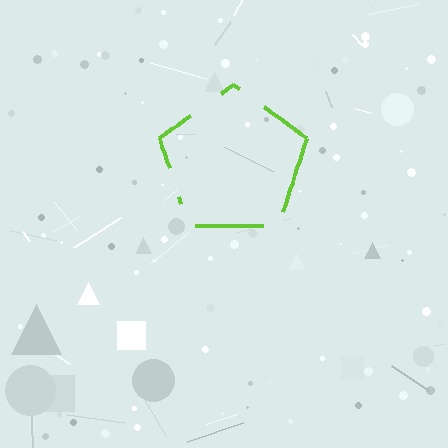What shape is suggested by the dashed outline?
The dashed outline suggests a pentagon.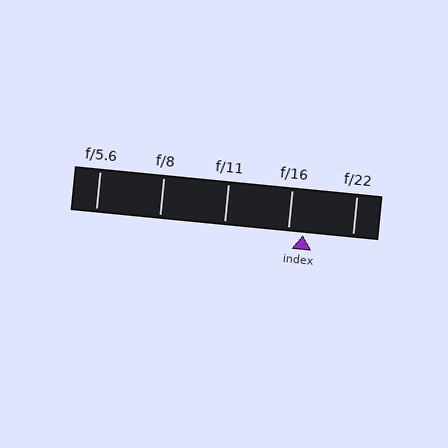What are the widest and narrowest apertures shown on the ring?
The widest aperture shown is f/5.6 and the narrowest is f/22.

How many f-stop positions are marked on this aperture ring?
There are 5 f-stop positions marked.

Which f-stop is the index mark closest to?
The index mark is closest to f/16.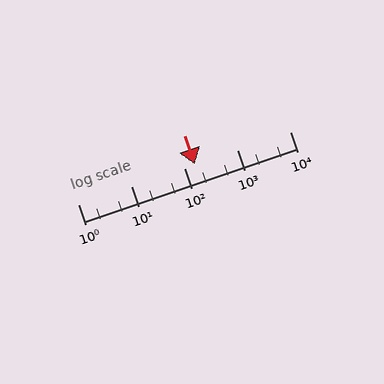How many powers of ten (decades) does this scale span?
The scale spans 4 decades, from 1 to 10000.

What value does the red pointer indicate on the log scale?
The pointer indicates approximately 160.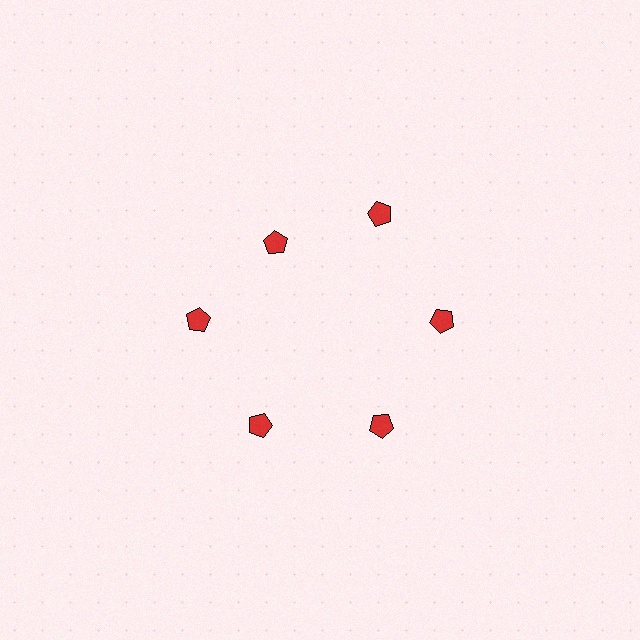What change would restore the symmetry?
The symmetry would be restored by moving it outward, back onto the ring so that all 6 pentagons sit at equal angles and equal distance from the center.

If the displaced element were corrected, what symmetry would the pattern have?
It would have 6-fold rotational symmetry — the pattern would map onto itself every 60 degrees.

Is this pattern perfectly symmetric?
No. The 6 red pentagons are arranged in a ring, but one element near the 11 o'clock position is pulled inward toward the center, breaking the 6-fold rotational symmetry.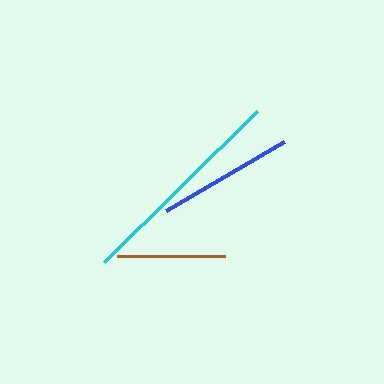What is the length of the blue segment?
The blue segment is approximately 137 pixels long.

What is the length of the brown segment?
The brown segment is approximately 108 pixels long.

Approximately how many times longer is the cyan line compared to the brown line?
The cyan line is approximately 2.0 times the length of the brown line.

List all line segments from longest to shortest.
From longest to shortest: cyan, blue, brown.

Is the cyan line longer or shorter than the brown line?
The cyan line is longer than the brown line.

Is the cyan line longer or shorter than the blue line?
The cyan line is longer than the blue line.